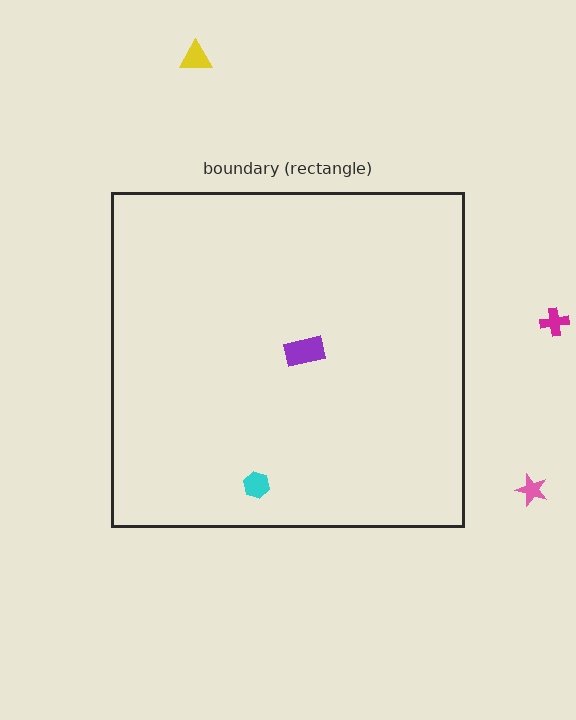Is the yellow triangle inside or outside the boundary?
Outside.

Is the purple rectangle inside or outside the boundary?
Inside.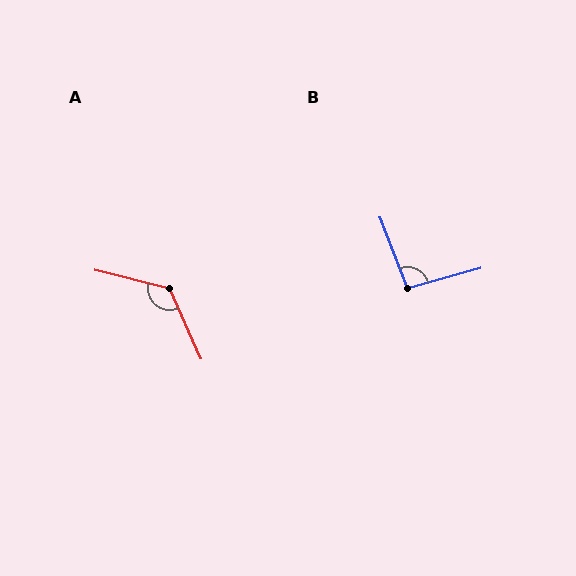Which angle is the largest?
A, at approximately 129 degrees.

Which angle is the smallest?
B, at approximately 95 degrees.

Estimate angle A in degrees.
Approximately 129 degrees.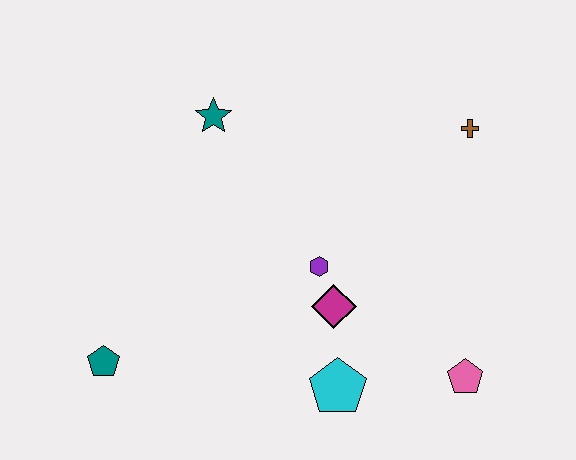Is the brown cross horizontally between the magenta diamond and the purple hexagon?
No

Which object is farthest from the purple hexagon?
The teal pentagon is farthest from the purple hexagon.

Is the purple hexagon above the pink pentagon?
Yes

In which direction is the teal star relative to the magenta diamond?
The teal star is above the magenta diamond.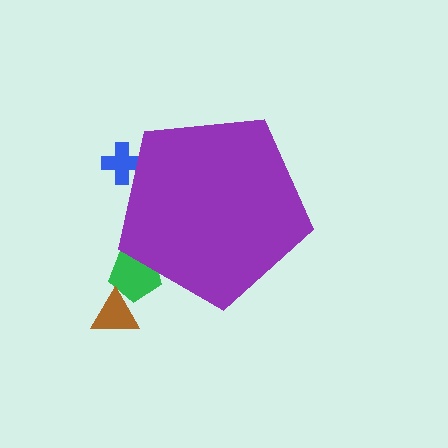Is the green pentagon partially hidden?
Yes, the green pentagon is partially hidden behind the purple pentagon.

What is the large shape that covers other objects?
A purple pentagon.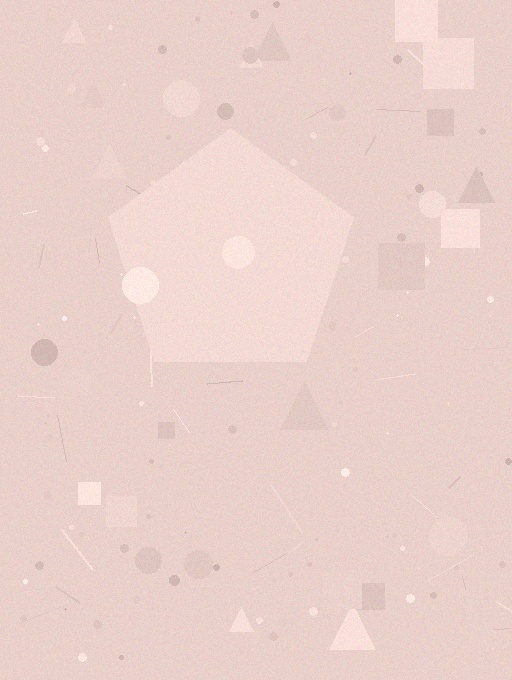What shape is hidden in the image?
A pentagon is hidden in the image.